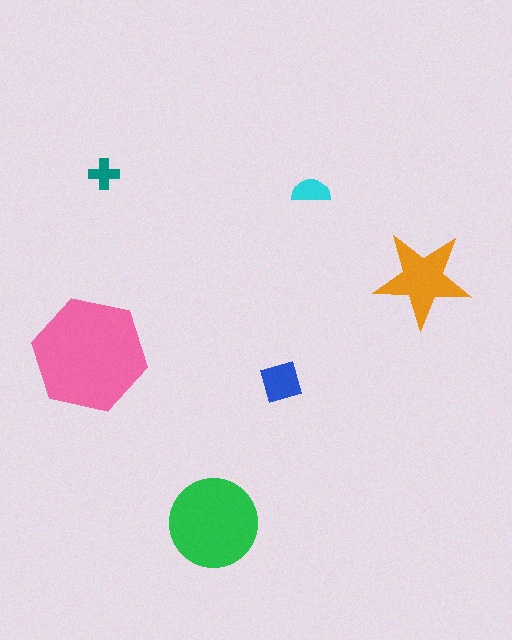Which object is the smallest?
The teal cross.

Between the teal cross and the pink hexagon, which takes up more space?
The pink hexagon.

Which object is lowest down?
The green circle is bottommost.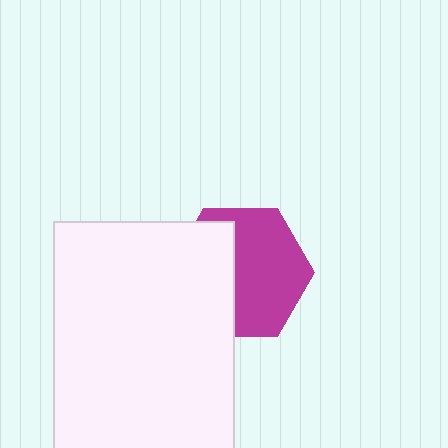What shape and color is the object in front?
The object in front is a white rectangle.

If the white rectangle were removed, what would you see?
You would see the complete magenta hexagon.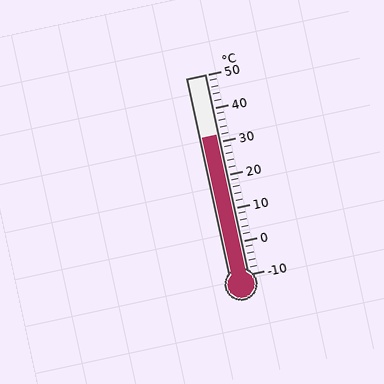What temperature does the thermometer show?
The thermometer shows approximately 32°C.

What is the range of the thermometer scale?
The thermometer scale ranges from -10°C to 50°C.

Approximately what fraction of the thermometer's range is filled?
The thermometer is filled to approximately 70% of its range.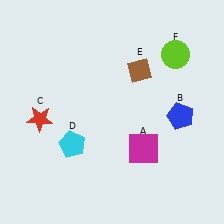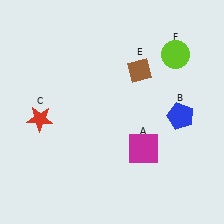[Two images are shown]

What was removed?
The cyan pentagon (D) was removed in Image 2.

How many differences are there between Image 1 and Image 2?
There is 1 difference between the two images.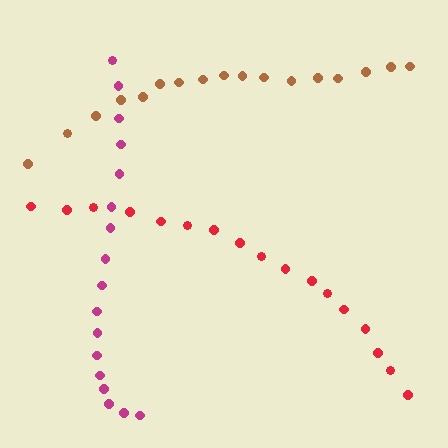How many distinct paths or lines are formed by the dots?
There are 3 distinct paths.